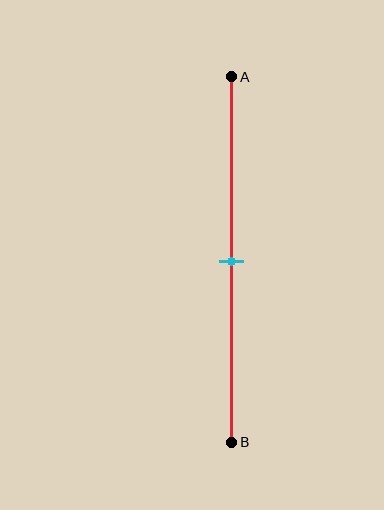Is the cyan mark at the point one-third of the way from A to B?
No, the mark is at about 50% from A, not at the 33% one-third point.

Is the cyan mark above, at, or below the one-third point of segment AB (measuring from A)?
The cyan mark is below the one-third point of segment AB.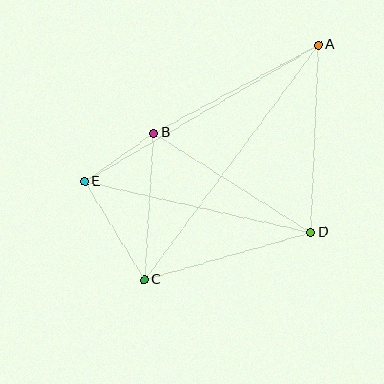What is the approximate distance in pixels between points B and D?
The distance between B and D is approximately 186 pixels.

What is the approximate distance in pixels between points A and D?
The distance between A and D is approximately 188 pixels.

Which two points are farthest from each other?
Points A and C are farthest from each other.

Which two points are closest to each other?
Points B and E are closest to each other.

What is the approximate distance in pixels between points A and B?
The distance between A and B is approximately 187 pixels.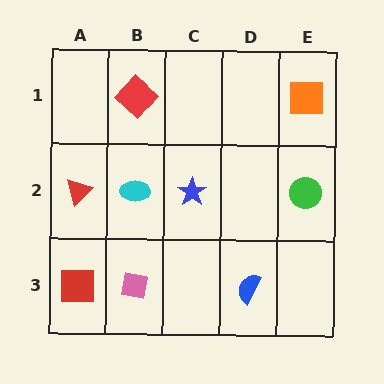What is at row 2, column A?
A red triangle.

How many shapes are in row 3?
3 shapes.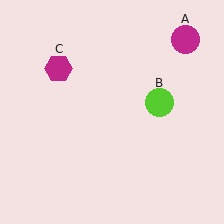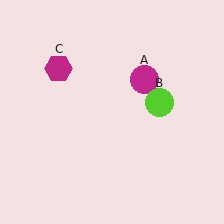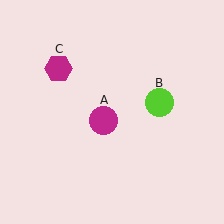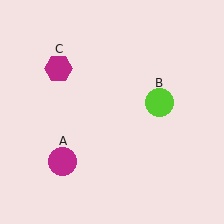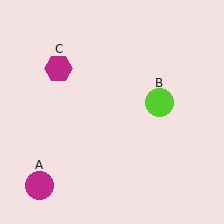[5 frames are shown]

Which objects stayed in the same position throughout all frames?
Lime circle (object B) and magenta hexagon (object C) remained stationary.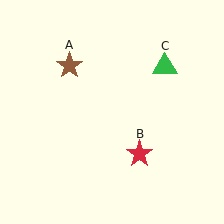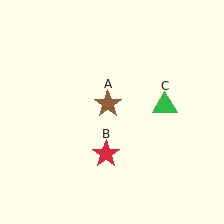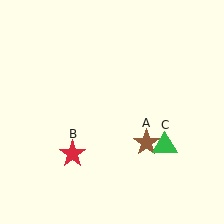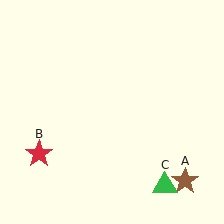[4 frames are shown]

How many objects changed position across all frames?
3 objects changed position: brown star (object A), red star (object B), green triangle (object C).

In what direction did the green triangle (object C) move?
The green triangle (object C) moved down.